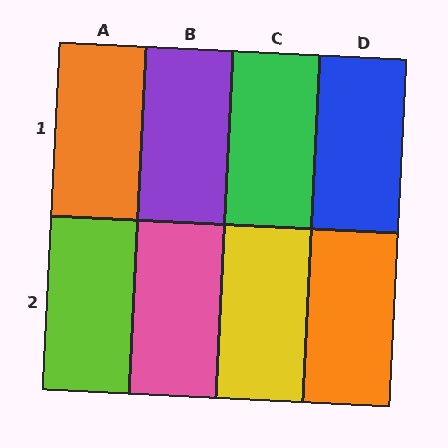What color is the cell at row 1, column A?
Orange.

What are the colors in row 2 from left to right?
Lime, pink, yellow, orange.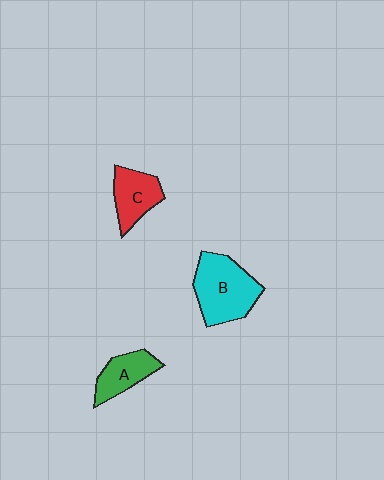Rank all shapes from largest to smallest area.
From largest to smallest: B (cyan), C (red), A (green).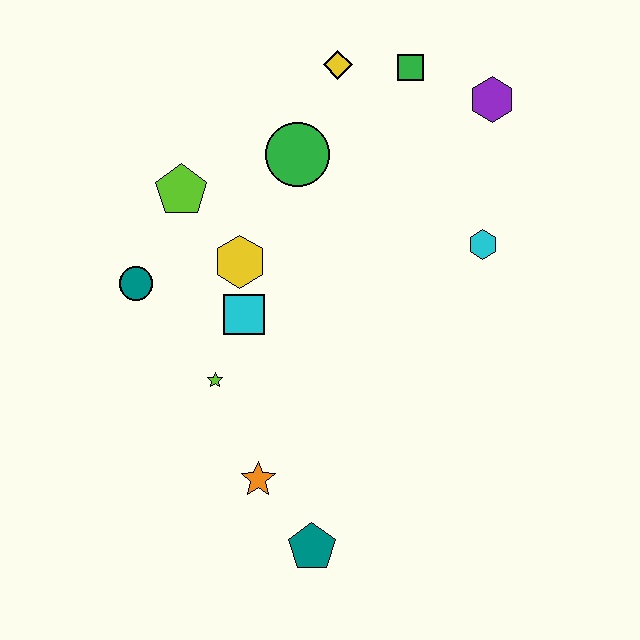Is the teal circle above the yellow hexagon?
No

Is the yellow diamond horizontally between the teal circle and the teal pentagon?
No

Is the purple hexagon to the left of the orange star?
No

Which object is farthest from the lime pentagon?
The teal pentagon is farthest from the lime pentagon.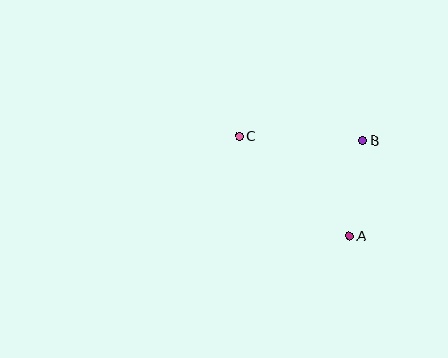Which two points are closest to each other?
Points A and B are closest to each other.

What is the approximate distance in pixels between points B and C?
The distance between B and C is approximately 123 pixels.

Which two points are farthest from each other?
Points A and C are farthest from each other.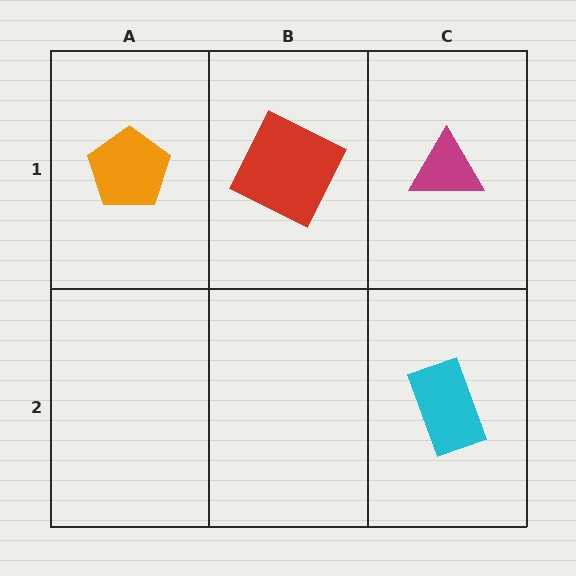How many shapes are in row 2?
1 shape.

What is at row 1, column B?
A red square.